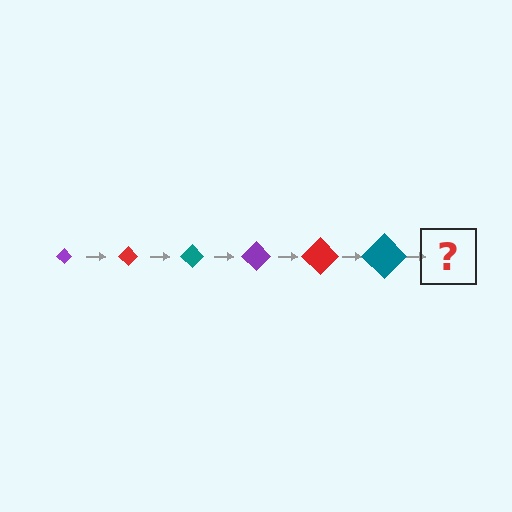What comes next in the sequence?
The next element should be a purple diamond, larger than the previous one.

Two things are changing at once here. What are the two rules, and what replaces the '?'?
The two rules are that the diamond grows larger each step and the color cycles through purple, red, and teal. The '?' should be a purple diamond, larger than the previous one.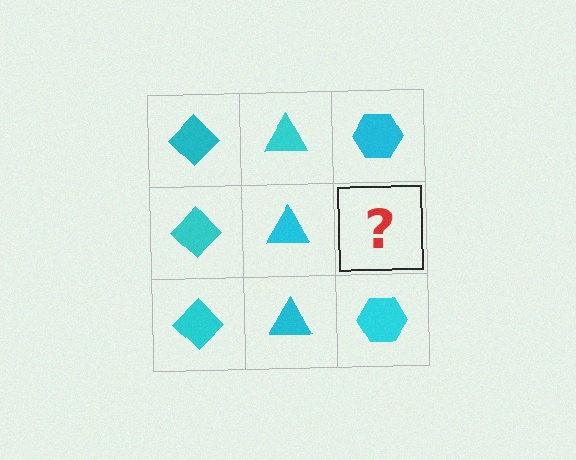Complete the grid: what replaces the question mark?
The question mark should be replaced with a cyan hexagon.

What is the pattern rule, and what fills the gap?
The rule is that each column has a consistent shape. The gap should be filled with a cyan hexagon.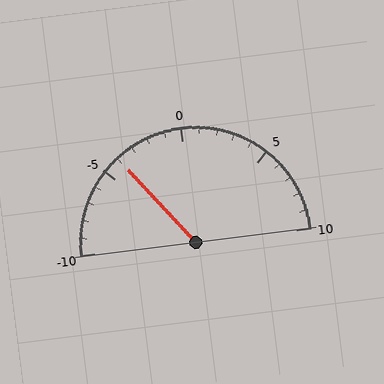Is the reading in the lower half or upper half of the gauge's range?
The reading is in the lower half of the range (-10 to 10).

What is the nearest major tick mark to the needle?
The nearest major tick mark is -5.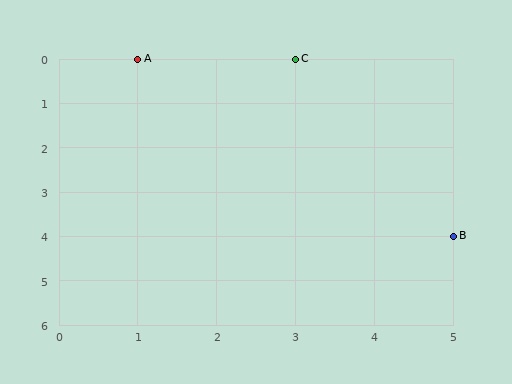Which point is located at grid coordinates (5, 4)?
Point B is at (5, 4).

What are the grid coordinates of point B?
Point B is at grid coordinates (5, 4).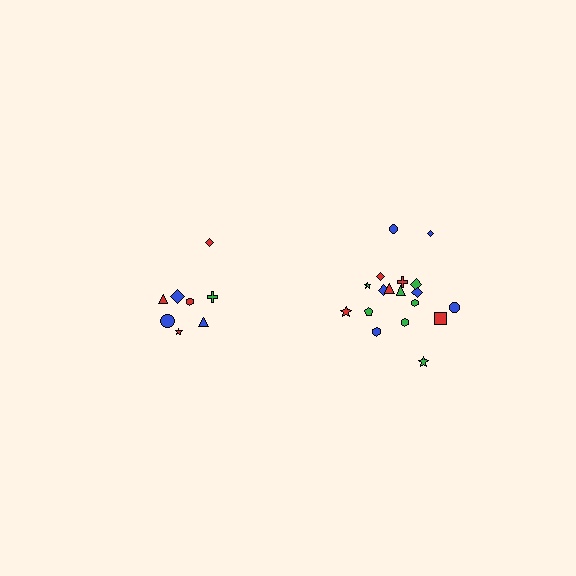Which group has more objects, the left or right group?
The right group.